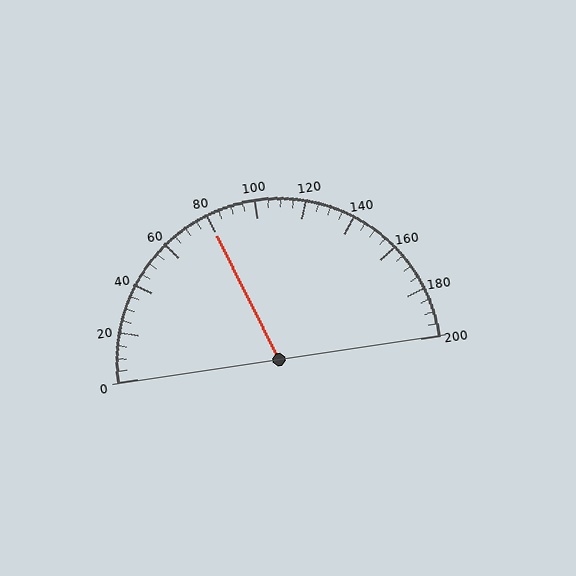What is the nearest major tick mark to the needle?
The nearest major tick mark is 80.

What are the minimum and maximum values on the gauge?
The gauge ranges from 0 to 200.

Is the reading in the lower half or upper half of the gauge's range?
The reading is in the lower half of the range (0 to 200).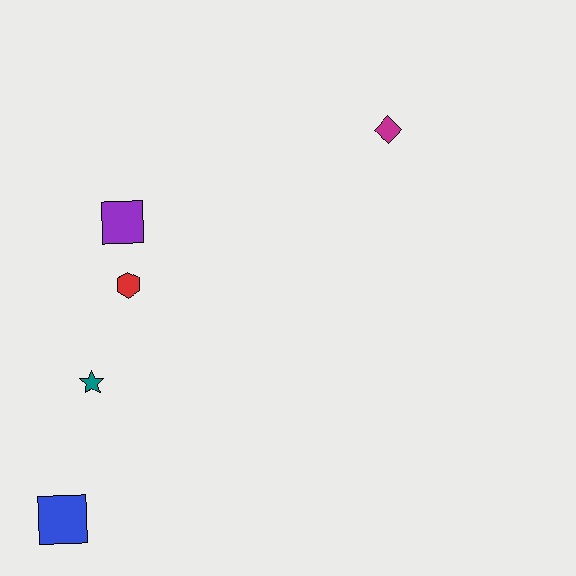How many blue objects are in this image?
There is 1 blue object.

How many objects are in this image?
There are 5 objects.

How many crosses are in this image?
There are no crosses.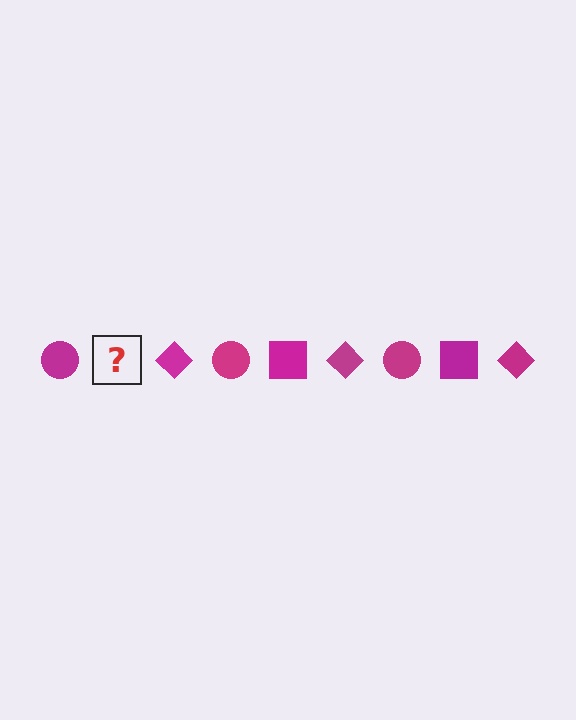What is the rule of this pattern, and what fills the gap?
The rule is that the pattern cycles through circle, square, diamond shapes in magenta. The gap should be filled with a magenta square.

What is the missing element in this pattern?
The missing element is a magenta square.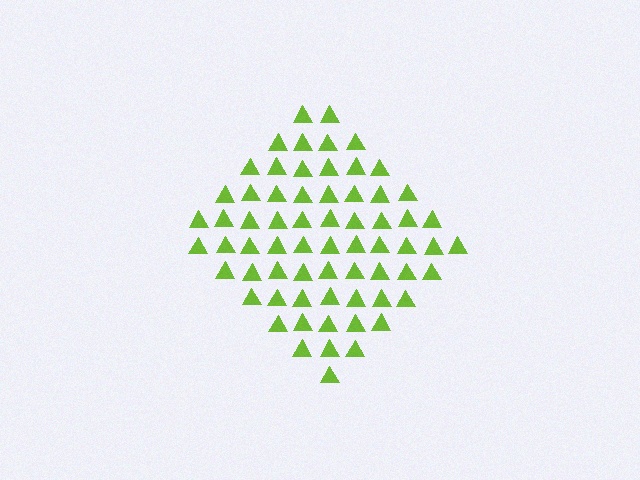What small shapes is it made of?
It is made of small triangles.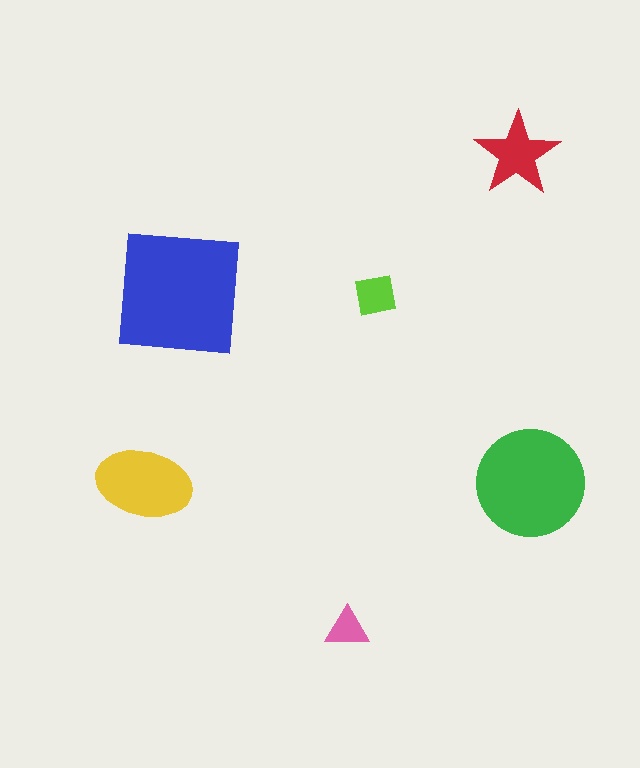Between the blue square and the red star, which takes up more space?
The blue square.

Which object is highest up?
The red star is topmost.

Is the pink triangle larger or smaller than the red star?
Smaller.